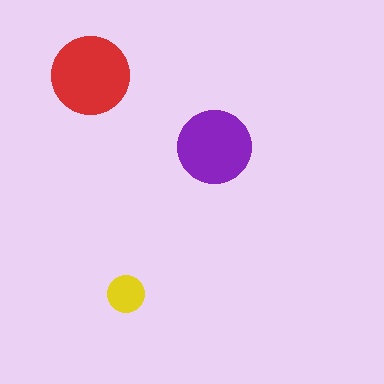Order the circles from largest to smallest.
the red one, the purple one, the yellow one.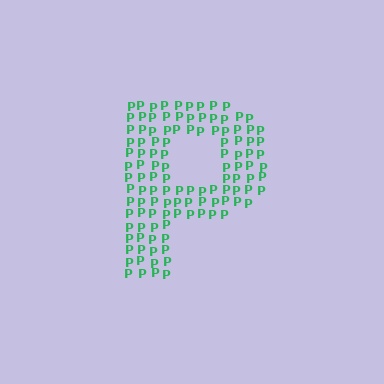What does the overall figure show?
The overall figure shows the letter P.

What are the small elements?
The small elements are letter P's.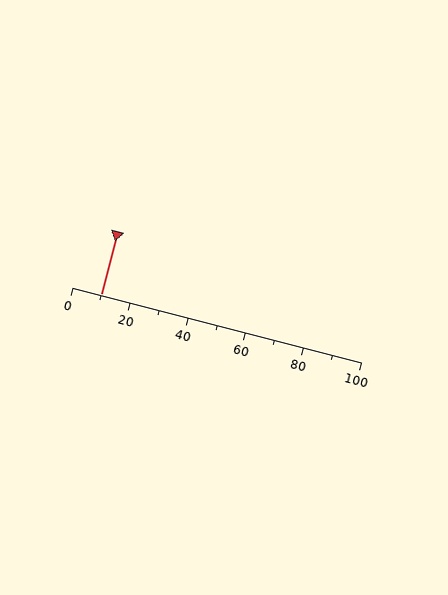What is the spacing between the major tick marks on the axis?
The major ticks are spaced 20 apart.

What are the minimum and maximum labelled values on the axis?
The axis runs from 0 to 100.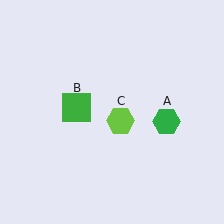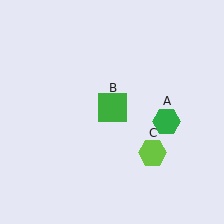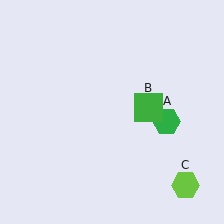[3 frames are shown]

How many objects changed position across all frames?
2 objects changed position: green square (object B), lime hexagon (object C).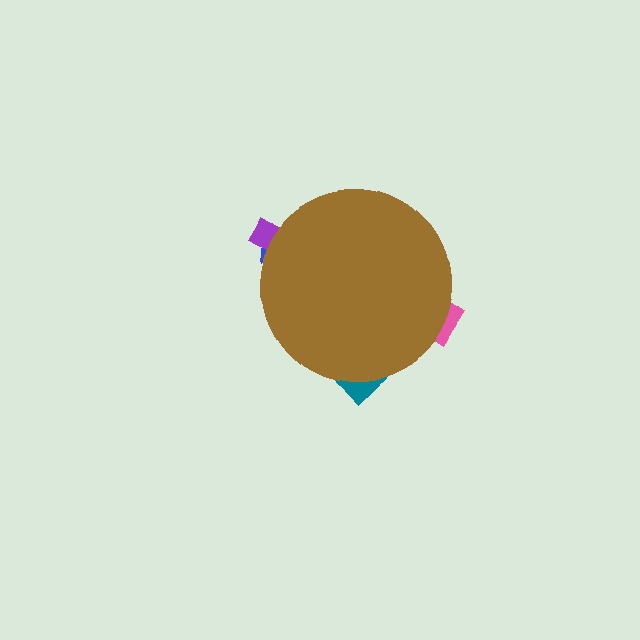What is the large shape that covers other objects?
A brown circle.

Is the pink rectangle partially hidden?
Yes, the pink rectangle is partially hidden behind the brown circle.